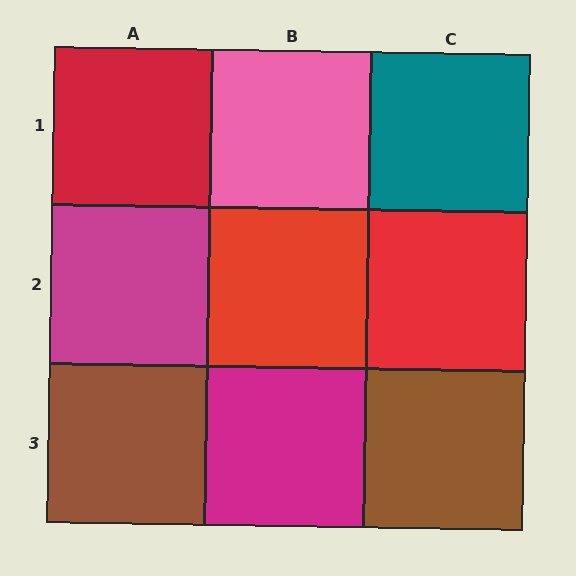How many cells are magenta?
2 cells are magenta.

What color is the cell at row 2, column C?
Red.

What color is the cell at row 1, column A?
Red.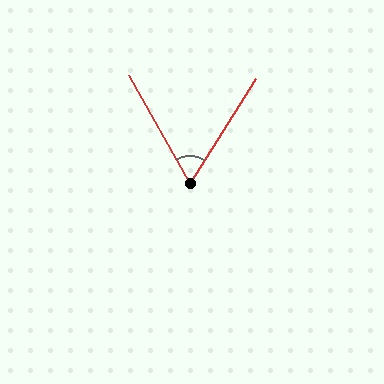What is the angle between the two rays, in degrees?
Approximately 62 degrees.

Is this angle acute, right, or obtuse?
It is acute.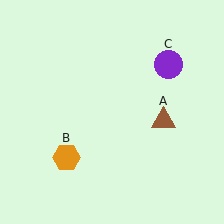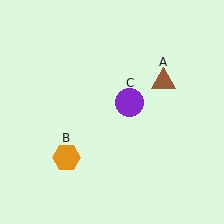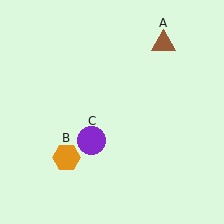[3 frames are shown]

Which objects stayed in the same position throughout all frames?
Orange hexagon (object B) remained stationary.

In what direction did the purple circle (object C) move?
The purple circle (object C) moved down and to the left.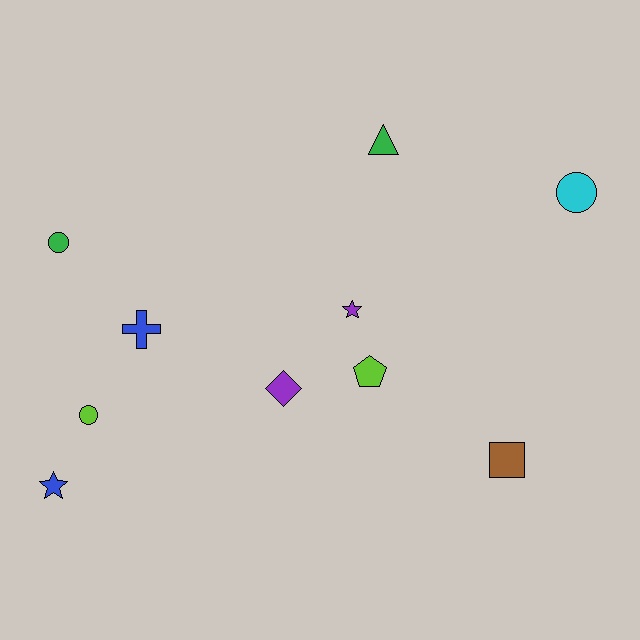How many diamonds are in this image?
There is 1 diamond.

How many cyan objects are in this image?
There is 1 cyan object.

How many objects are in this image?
There are 10 objects.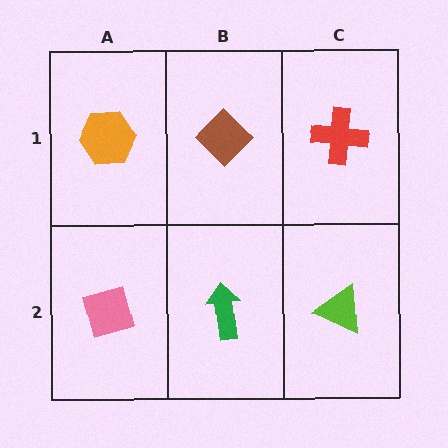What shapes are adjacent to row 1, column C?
A lime triangle (row 2, column C), a brown diamond (row 1, column B).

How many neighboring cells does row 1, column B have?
3.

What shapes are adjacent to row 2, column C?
A red cross (row 1, column C), a green arrow (row 2, column B).